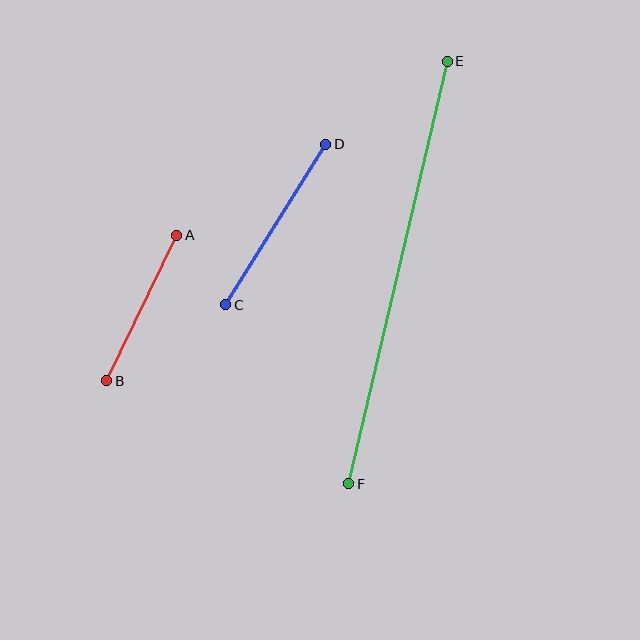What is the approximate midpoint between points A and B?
The midpoint is at approximately (142, 308) pixels.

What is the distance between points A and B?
The distance is approximately 161 pixels.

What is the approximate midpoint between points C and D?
The midpoint is at approximately (276, 225) pixels.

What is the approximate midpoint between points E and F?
The midpoint is at approximately (398, 273) pixels.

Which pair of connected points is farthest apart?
Points E and F are farthest apart.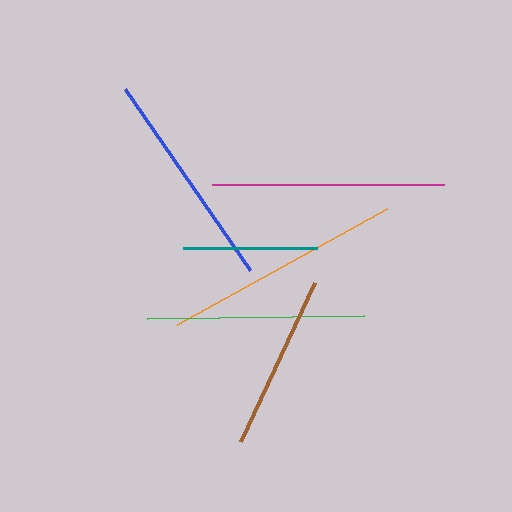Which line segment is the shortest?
The teal line is the shortest at approximately 134 pixels.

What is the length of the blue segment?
The blue segment is approximately 220 pixels long.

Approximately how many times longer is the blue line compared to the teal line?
The blue line is approximately 1.6 times the length of the teal line.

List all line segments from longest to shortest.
From longest to shortest: orange, magenta, blue, green, brown, teal.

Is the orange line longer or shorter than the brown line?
The orange line is longer than the brown line.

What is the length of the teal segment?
The teal segment is approximately 134 pixels long.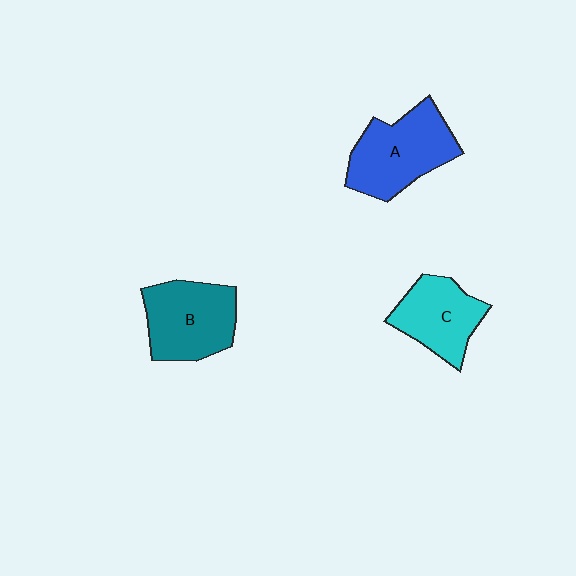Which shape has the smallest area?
Shape C (cyan).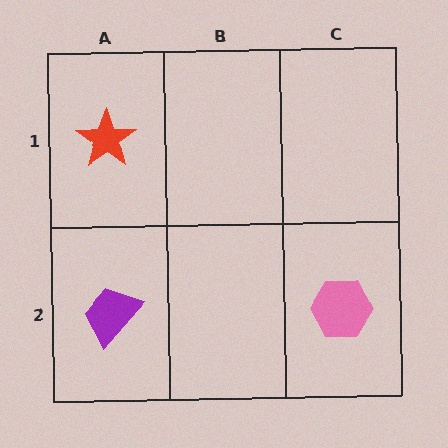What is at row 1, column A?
A red star.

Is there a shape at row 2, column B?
No, that cell is empty.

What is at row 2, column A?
A purple trapezoid.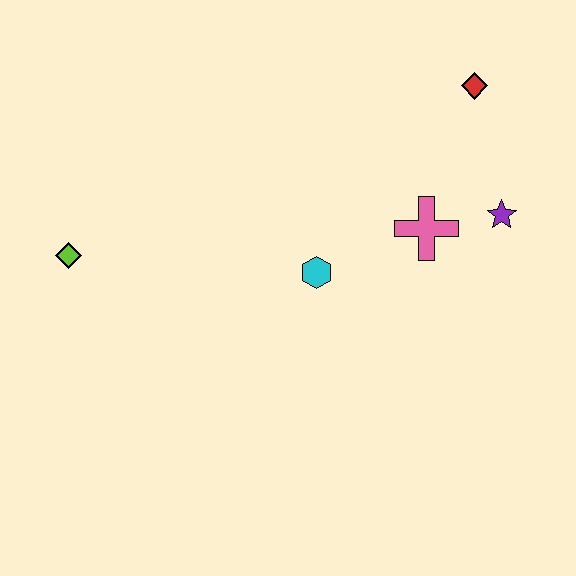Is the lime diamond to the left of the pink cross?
Yes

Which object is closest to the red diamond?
The purple star is closest to the red diamond.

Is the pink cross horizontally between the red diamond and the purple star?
No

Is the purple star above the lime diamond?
Yes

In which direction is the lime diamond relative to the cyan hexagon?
The lime diamond is to the left of the cyan hexagon.